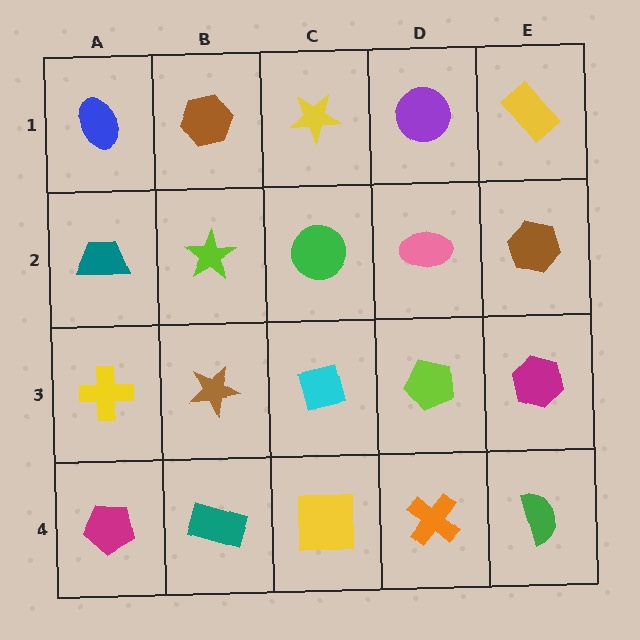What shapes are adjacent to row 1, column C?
A green circle (row 2, column C), a brown hexagon (row 1, column B), a purple circle (row 1, column D).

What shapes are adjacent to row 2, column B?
A brown hexagon (row 1, column B), a brown star (row 3, column B), a teal trapezoid (row 2, column A), a green circle (row 2, column C).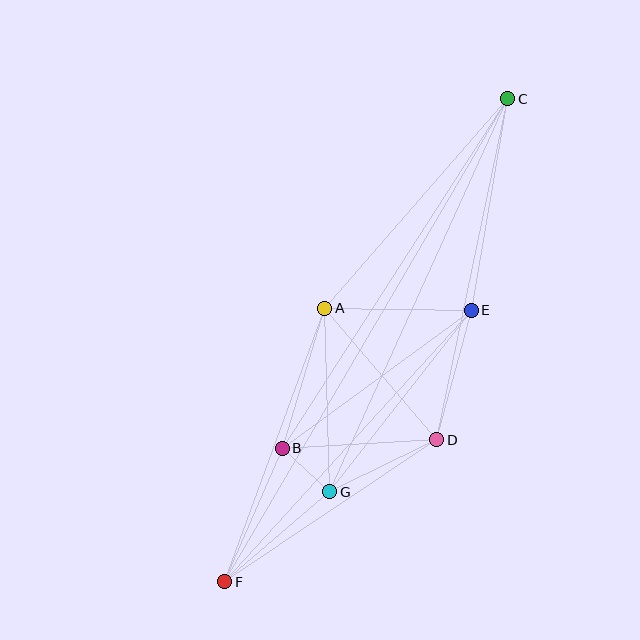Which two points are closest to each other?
Points B and G are closest to each other.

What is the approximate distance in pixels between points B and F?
The distance between B and F is approximately 145 pixels.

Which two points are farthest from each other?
Points C and F are farthest from each other.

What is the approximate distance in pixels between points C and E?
The distance between C and E is approximately 215 pixels.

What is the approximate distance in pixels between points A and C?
The distance between A and C is approximately 279 pixels.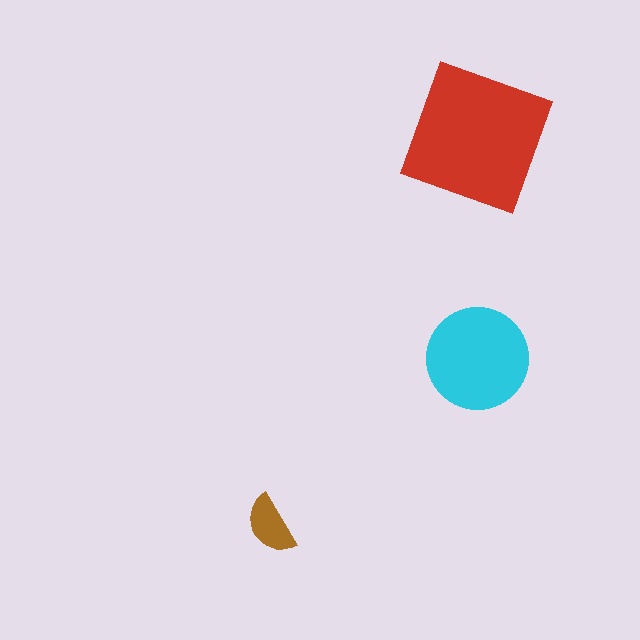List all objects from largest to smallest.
The red square, the cyan circle, the brown semicircle.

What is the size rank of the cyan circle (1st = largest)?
2nd.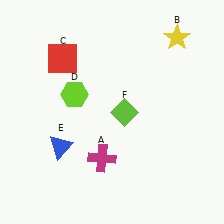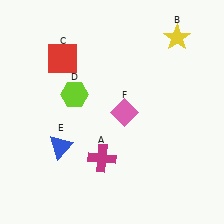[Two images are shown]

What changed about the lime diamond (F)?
In Image 1, F is lime. In Image 2, it changed to pink.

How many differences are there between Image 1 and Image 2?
There is 1 difference between the two images.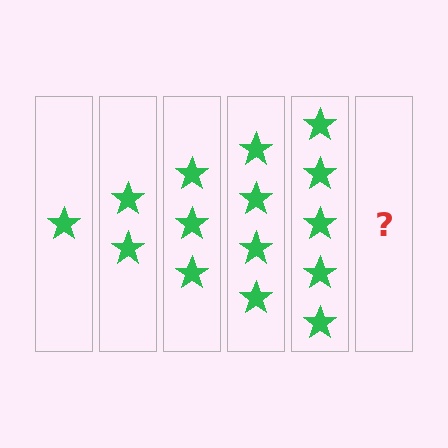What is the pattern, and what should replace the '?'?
The pattern is that each step adds one more star. The '?' should be 6 stars.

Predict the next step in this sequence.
The next step is 6 stars.